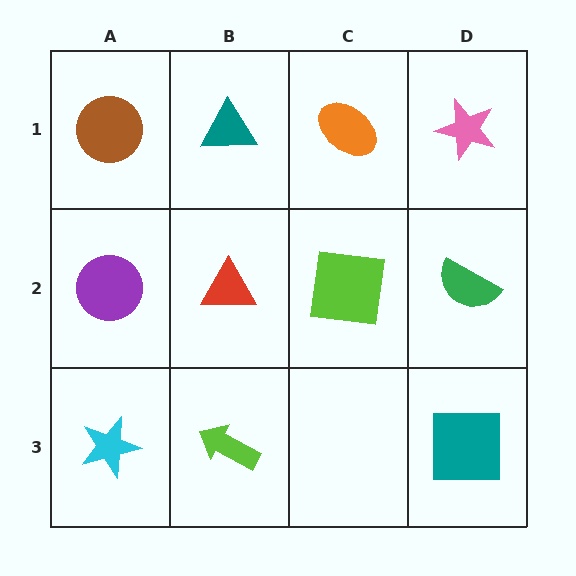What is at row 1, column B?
A teal triangle.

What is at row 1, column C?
An orange ellipse.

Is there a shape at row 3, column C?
No, that cell is empty.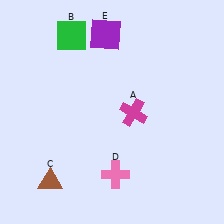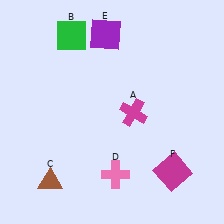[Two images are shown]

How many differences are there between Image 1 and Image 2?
There is 1 difference between the two images.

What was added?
A magenta square (F) was added in Image 2.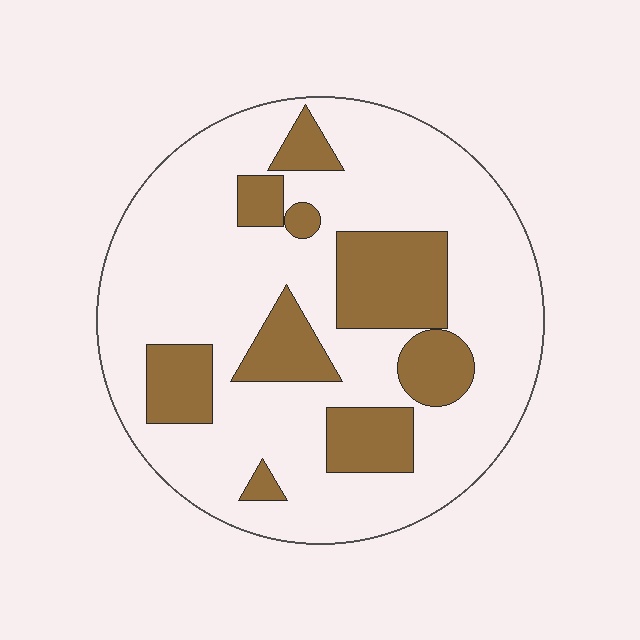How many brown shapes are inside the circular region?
9.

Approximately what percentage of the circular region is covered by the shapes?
Approximately 25%.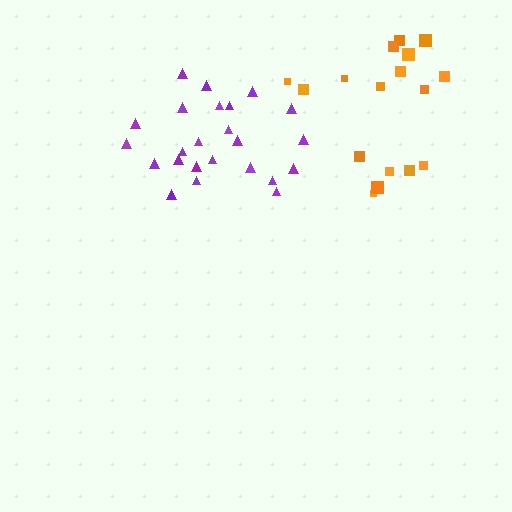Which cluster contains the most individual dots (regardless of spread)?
Purple (24).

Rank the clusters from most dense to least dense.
purple, orange.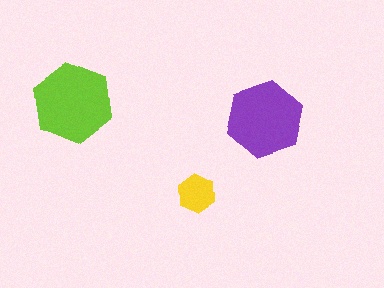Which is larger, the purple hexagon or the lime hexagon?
The lime one.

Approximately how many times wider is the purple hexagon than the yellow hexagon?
About 2 times wider.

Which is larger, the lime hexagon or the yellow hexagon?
The lime one.